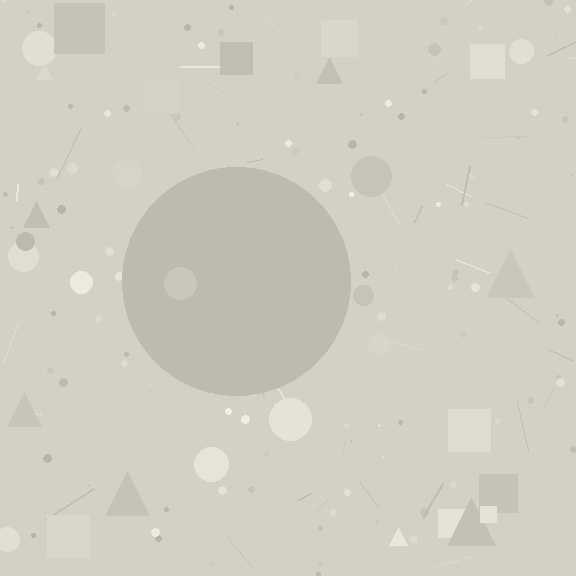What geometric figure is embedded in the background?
A circle is embedded in the background.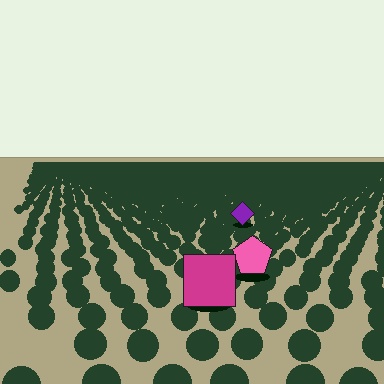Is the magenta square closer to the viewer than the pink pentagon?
Yes. The magenta square is closer — you can tell from the texture gradient: the ground texture is coarser near it.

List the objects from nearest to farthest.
From nearest to farthest: the magenta square, the pink pentagon, the purple diamond.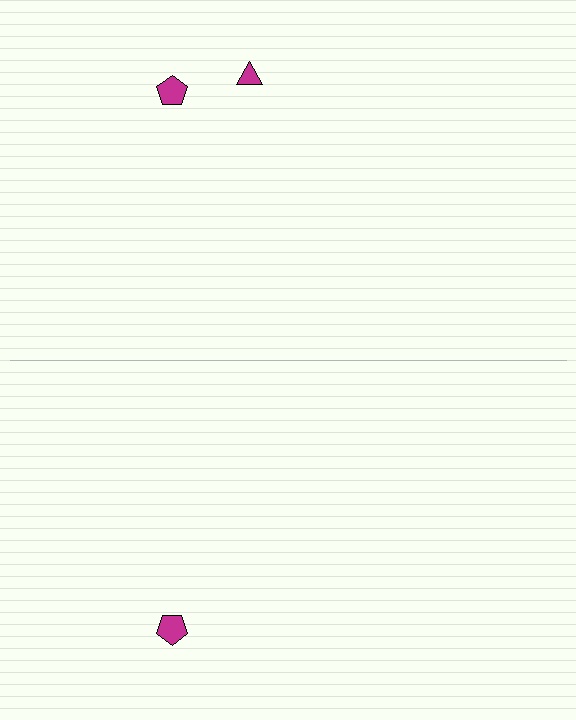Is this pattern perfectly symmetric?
No, the pattern is not perfectly symmetric. A magenta triangle is missing from the bottom side.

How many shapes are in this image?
There are 3 shapes in this image.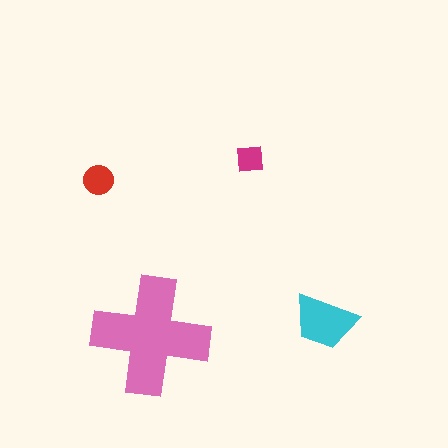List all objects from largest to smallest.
The pink cross, the cyan trapezoid, the red circle, the magenta square.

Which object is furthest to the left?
The red circle is leftmost.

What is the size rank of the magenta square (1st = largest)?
4th.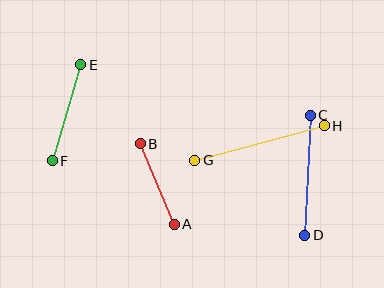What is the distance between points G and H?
The distance is approximately 134 pixels.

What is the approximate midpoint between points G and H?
The midpoint is at approximately (259, 143) pixels.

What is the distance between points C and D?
The distance is approximately 120 pixels.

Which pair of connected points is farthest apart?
Points G and H are farthest apart.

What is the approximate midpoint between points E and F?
The midpoint is at approximately (66, 113) pixels.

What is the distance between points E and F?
The distance is approximately 100 pixels.